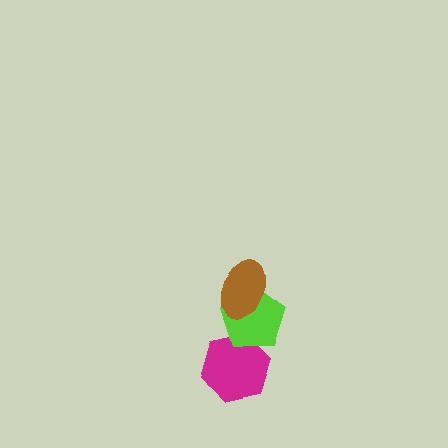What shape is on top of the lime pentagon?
The brown ellipse is on top of the lime pentagon.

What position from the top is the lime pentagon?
The lime pentagon is 2nd from the top.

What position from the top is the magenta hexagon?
The magenta hexagon is 3rd from the top.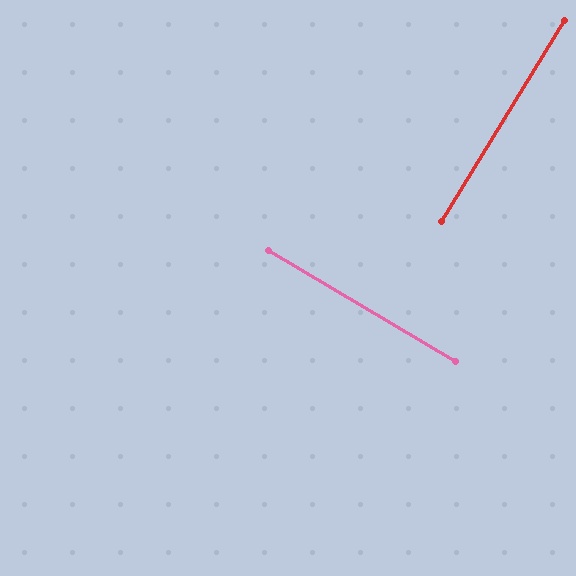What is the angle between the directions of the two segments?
Approximately 89 degrees.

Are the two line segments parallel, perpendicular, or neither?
Perpendicular — they meet at approximately 89°.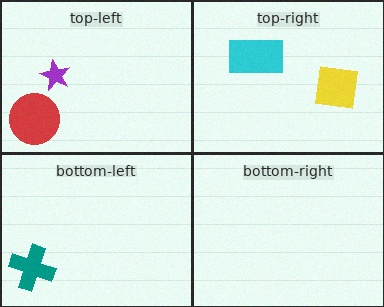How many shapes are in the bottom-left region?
1.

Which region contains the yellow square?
The top-right region.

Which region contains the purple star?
The top-left region.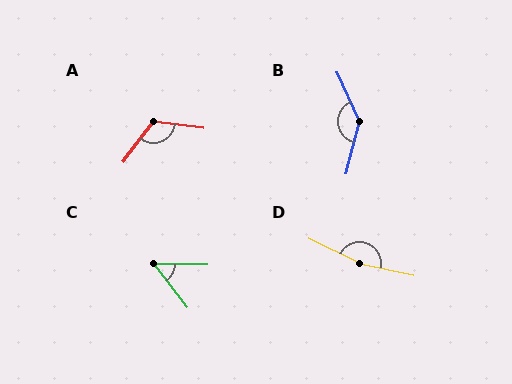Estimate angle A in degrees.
Approximately 120 degrees.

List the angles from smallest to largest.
C (53°), A (120°), B (142°), D (166°).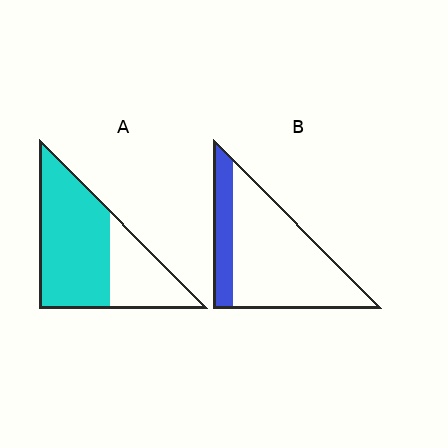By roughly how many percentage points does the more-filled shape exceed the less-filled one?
By roughly 45 percentage points (A over B).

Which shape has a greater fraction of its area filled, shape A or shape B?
Shape A.